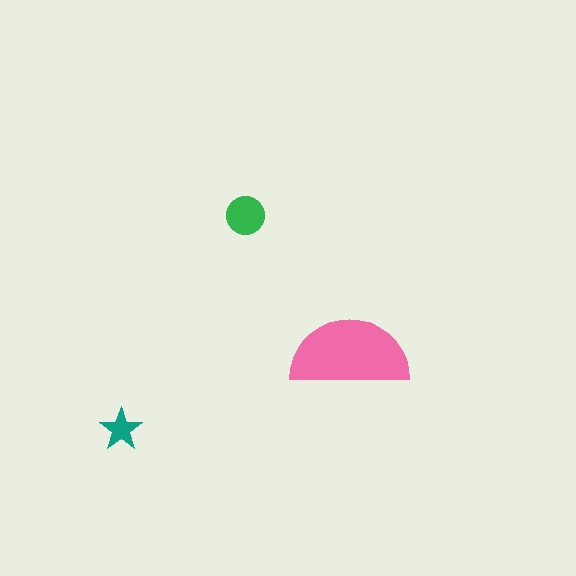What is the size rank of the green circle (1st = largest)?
2nd.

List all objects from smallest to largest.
The teal star, the green circle, the pink semicircle.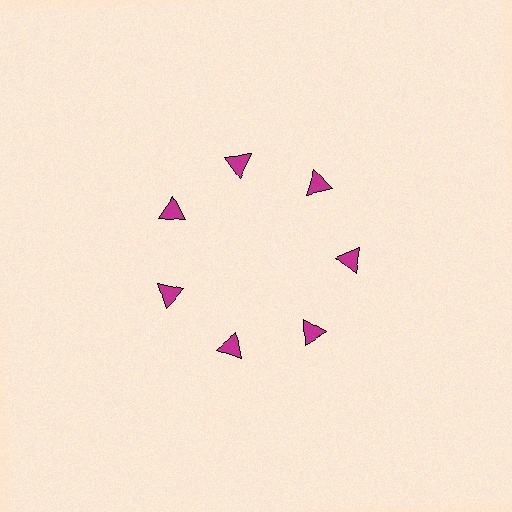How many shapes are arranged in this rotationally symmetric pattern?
There are 7 shapes, arranged in 7 groups of 1.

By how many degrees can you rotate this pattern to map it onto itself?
The pattern maps onto itself every 51 degrees of rotation.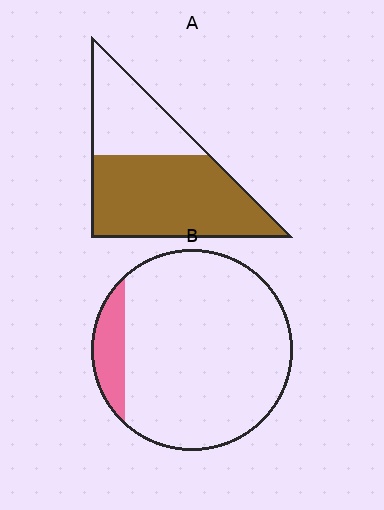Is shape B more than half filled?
No.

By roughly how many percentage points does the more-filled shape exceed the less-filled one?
By roughly 55 percentage points (A over B).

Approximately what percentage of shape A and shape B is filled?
A is approximately 65% and B is approximately 10%.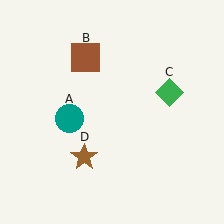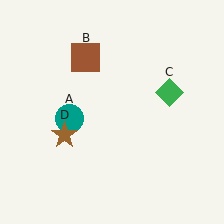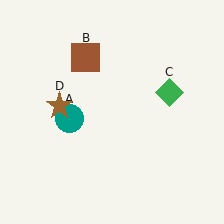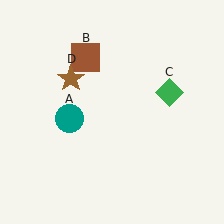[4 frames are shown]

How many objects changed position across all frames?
1 object changed position: brown star (object D).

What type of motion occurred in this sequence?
The brown star (object D) rotated clockwise around the center of the scene.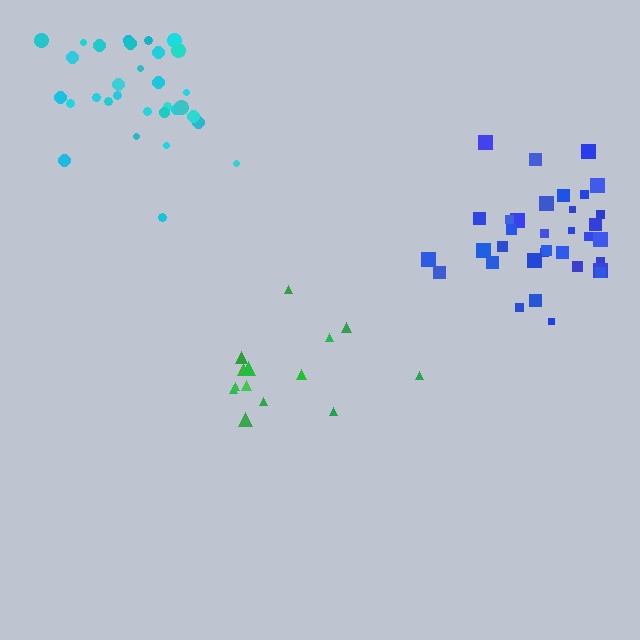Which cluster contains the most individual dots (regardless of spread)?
Blue (35).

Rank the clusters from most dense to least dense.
cyan, blue, green.